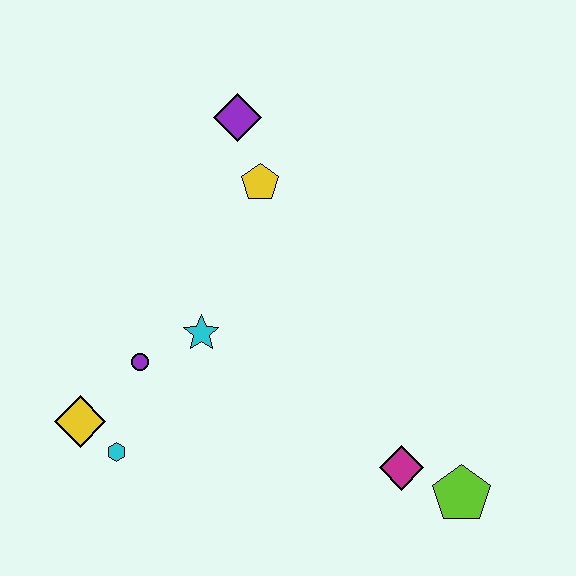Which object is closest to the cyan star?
The purple circle is closest to the cyan star.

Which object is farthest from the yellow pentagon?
The lime pentagon is farthest from the yellow pentagon.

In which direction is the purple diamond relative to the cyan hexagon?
The purple diamond is above the cyan hexagon.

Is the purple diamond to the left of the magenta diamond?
Yes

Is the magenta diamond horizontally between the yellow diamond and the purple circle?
No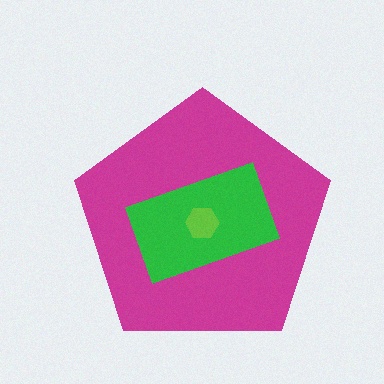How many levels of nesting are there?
3.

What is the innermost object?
The lime hexagon.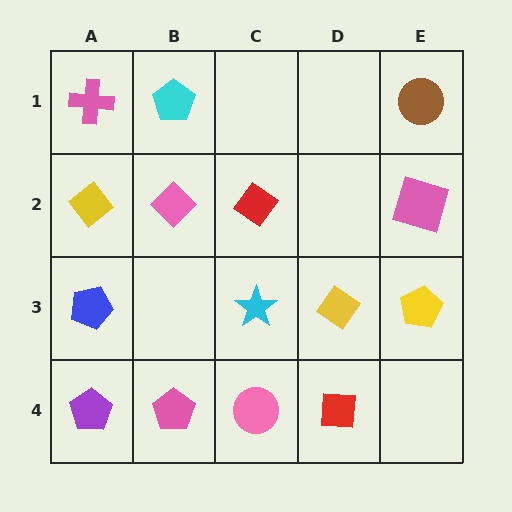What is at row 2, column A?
A yellow diamond.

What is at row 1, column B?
A cyan pentagon.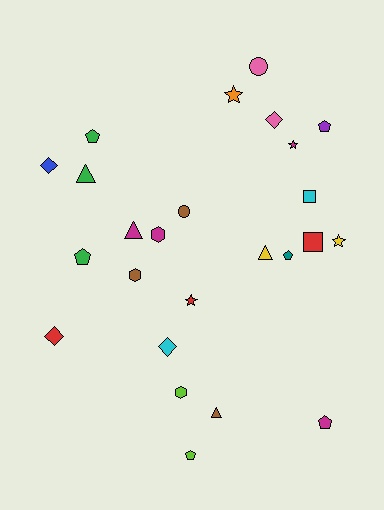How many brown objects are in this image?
There are 3 brown objects.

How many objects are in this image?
There are 25 objects.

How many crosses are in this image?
There are no crosses.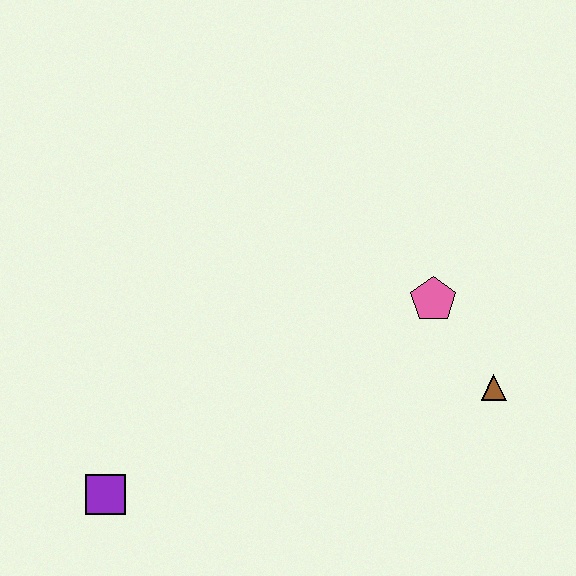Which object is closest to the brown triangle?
The pink pentagon is closest to the brown triangle.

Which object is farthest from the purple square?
The brown triangle is farthest from the purple square.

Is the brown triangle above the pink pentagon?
No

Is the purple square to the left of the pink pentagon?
Yes